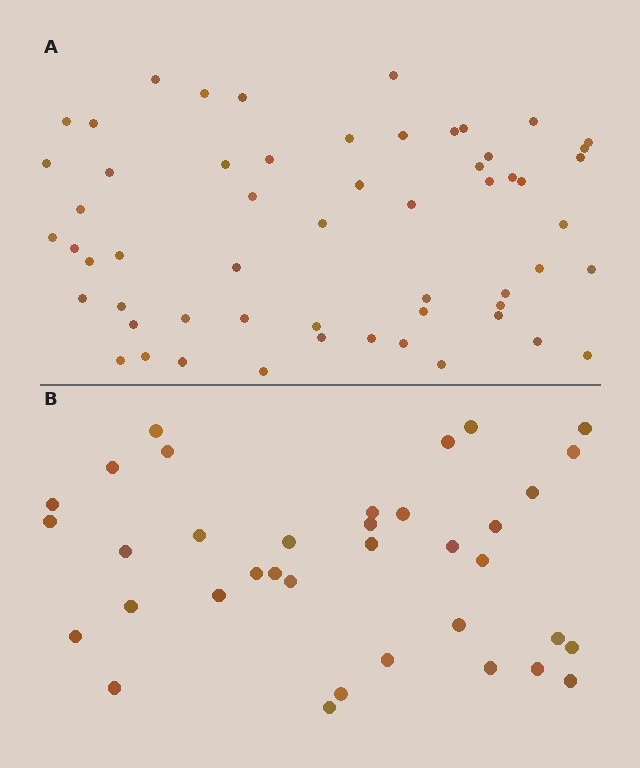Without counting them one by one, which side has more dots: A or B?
Region A (the top region) has more dots.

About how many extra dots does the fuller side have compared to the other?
Region A has approximately 20 more dots than region B.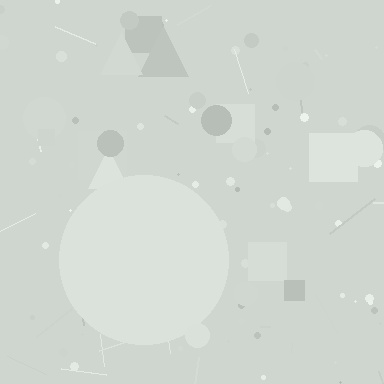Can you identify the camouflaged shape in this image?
The camouflaged shape is a circle.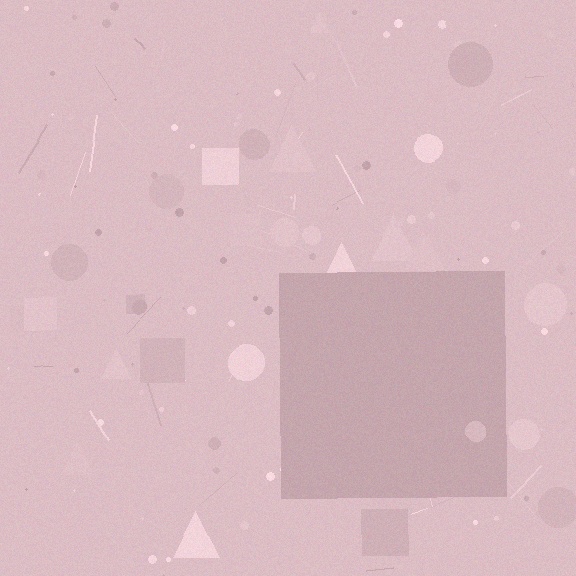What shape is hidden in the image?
A square is hidden in the image.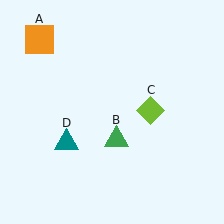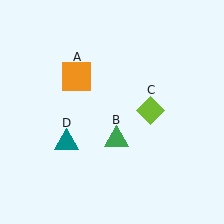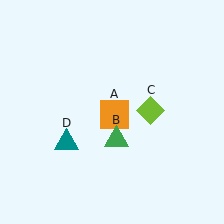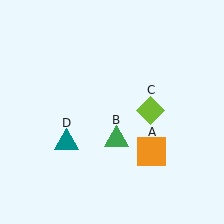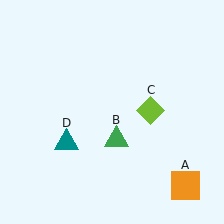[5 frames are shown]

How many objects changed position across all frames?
1 object changed position: orange square (object A).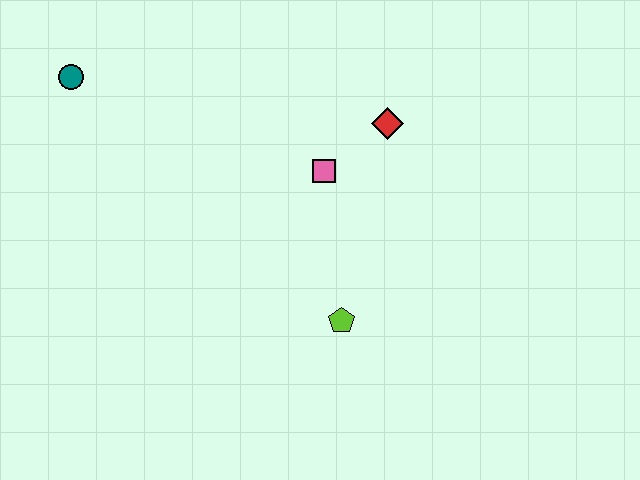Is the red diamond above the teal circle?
No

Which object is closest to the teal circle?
The pink square is closest to the teal circle.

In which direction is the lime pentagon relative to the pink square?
The lime pentagon is below the pink square.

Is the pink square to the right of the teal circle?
Yes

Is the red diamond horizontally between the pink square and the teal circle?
No